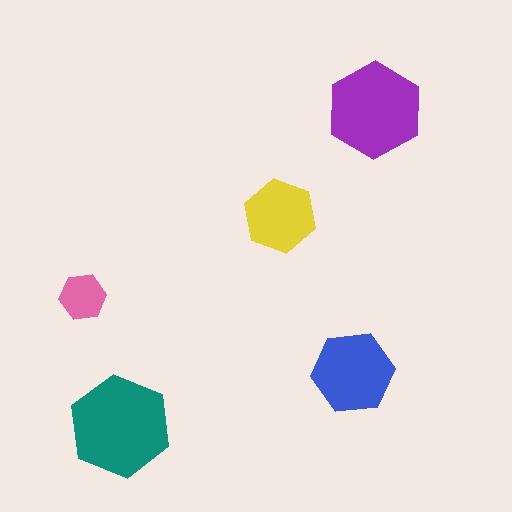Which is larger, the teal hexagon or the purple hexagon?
The teal one.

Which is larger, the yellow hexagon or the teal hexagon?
The teal one.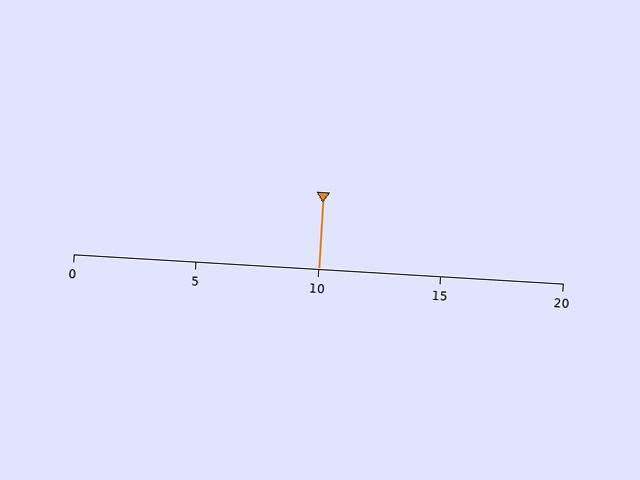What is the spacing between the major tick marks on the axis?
The major ticks are spaced 5 apart.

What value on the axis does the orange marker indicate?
The marker indicates approximately 10.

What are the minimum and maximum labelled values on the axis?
The axis runs from 0 to 20.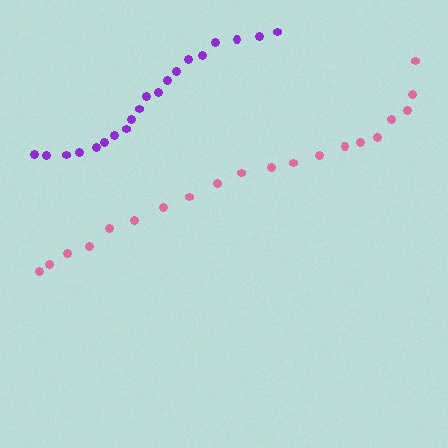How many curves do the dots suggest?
There are 2 distinct paths.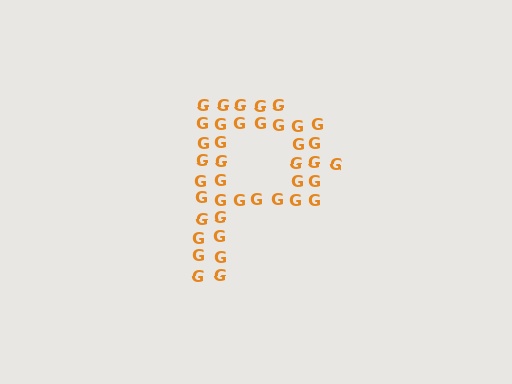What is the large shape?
The large shape is the letter P.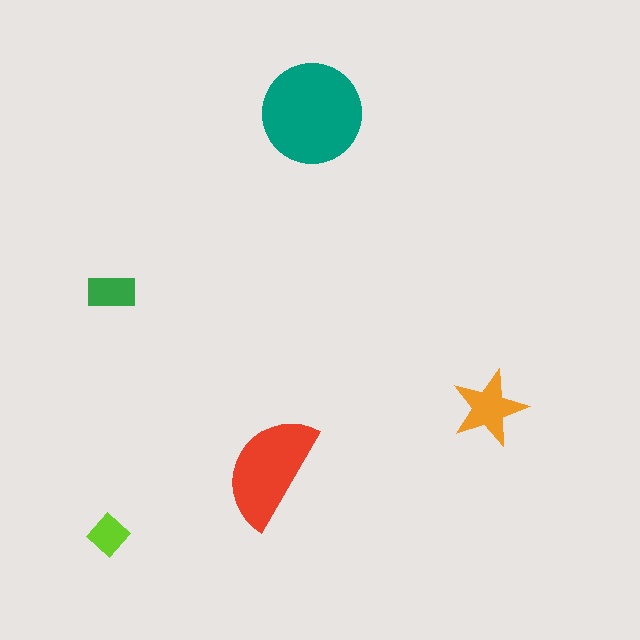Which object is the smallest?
The lime diamond.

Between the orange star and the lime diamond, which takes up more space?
The orange star.